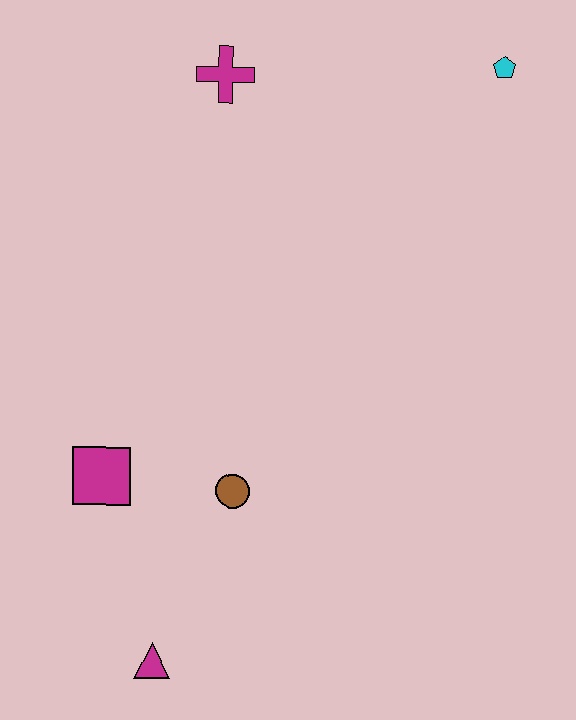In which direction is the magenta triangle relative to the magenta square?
The magenta triangle is below the magenta square.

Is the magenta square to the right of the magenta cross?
No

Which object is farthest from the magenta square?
The cyan pentagon is farthest from the magenta square.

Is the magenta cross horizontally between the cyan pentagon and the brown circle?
No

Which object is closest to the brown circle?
The magenta square is closest to the brown circle.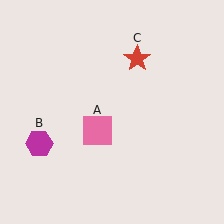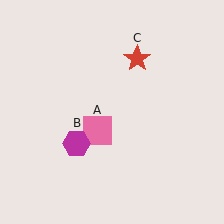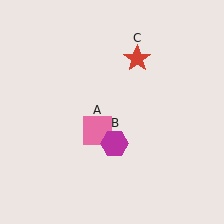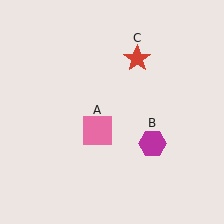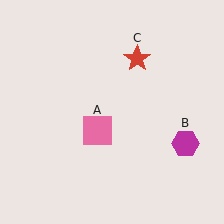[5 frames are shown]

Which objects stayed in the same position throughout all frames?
Pink square (object A) and red star (object C) remained stationary.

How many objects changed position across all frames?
1 object changed position: magenta hexagon (object B).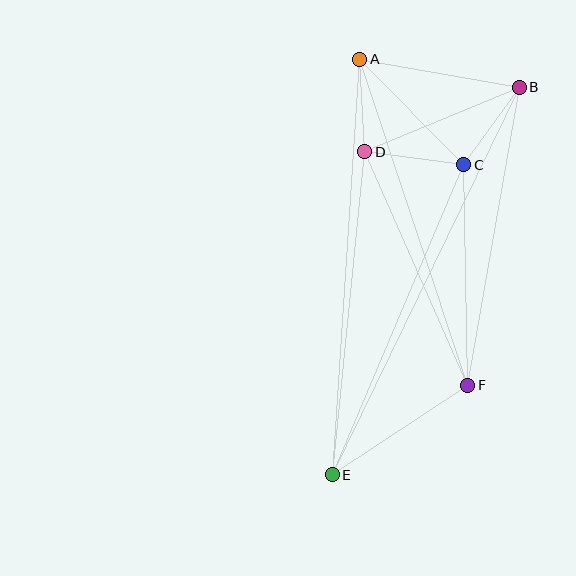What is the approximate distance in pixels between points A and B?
The distance between A and B is approximately 162 pixels.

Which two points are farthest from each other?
Points B and E are farthest from each other.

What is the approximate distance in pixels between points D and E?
The distance between D and E is approximately 325 pixels.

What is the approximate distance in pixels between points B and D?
The distance between B and D is approximately 167 pixels.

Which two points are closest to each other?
Points A and D are closest to each other.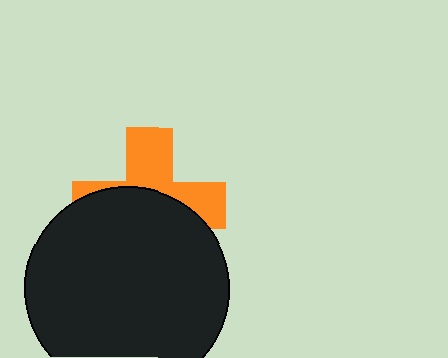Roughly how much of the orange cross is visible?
A small part of it is visible (roughly 43%).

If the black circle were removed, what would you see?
You would see the complete orange cross.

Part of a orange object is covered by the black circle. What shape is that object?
It is a cross.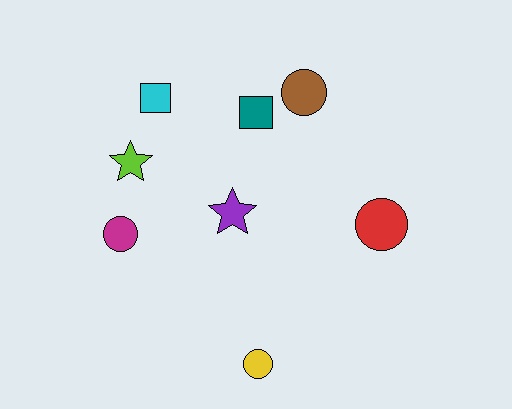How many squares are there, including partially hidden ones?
There are 2 squares.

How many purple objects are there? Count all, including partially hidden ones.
There is 1 purple object.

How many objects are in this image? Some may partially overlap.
There are 8 objects.